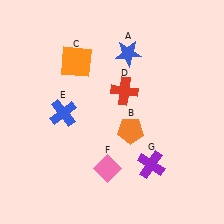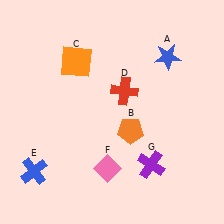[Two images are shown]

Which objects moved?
The objects that moved are: the blue star (A), the blue cross (E).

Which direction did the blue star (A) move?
The blue star (A) moved right.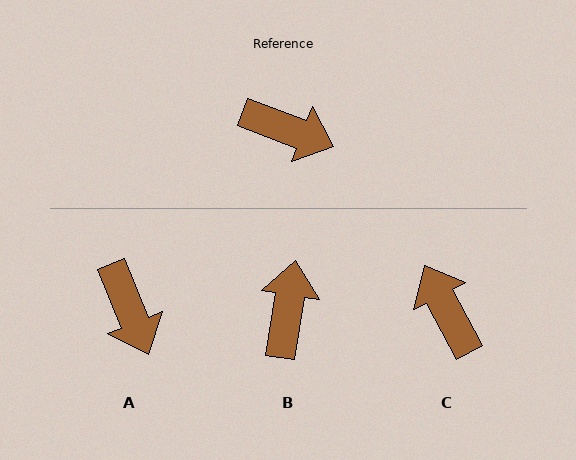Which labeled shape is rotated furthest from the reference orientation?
C, about 138 degrees away.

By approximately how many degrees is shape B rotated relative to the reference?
Approximately 101 degrees counter-clockwise.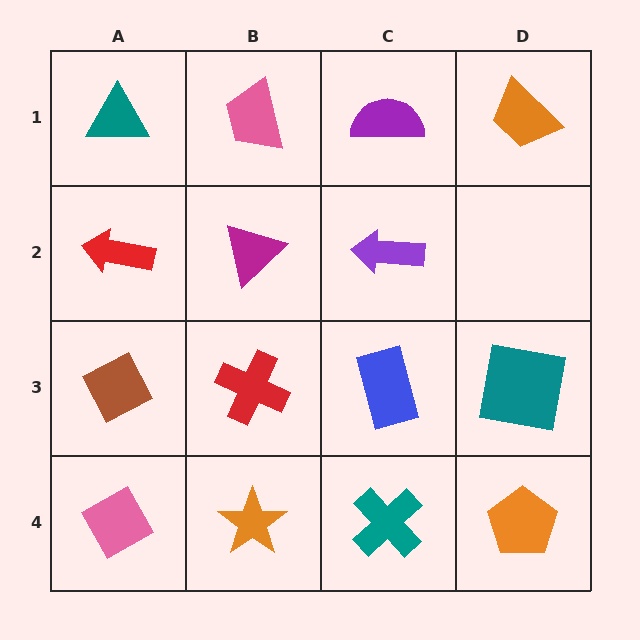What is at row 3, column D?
A teal square.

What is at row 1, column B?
A pink trapezoid.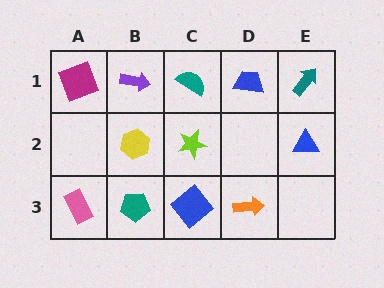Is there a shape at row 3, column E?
No, that cell is empty.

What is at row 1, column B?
A purple arrow.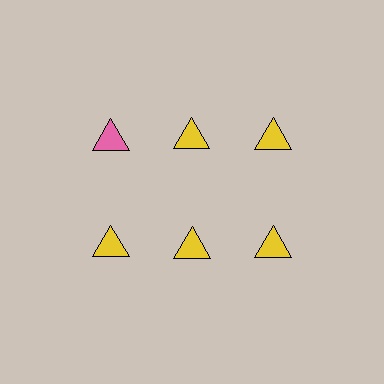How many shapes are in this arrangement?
There are 6 shapes arranged in a grid pattern.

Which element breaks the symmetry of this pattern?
The pink triangle in the top row, leftmost column breaks the symmetry. All other shapes are yellow triangles.